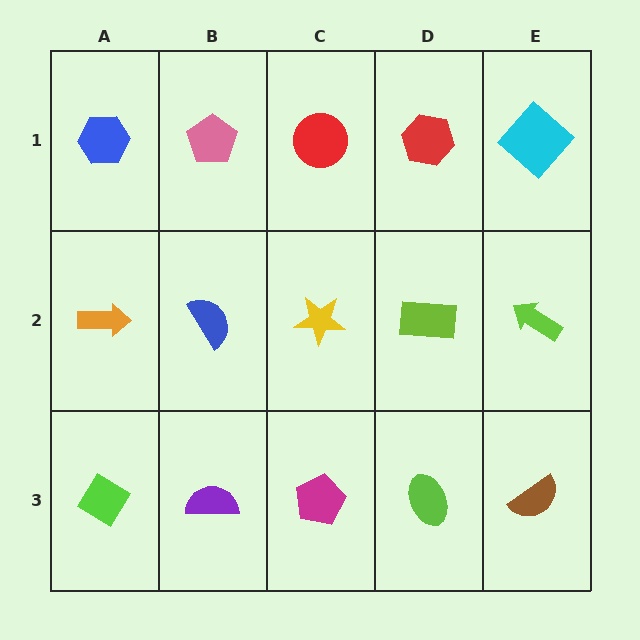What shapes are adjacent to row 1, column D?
A lime rectangle (row 2, column D), a red circle (row 1, column C), a cyan diamond (row 1, column E).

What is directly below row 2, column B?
A purple semicircle.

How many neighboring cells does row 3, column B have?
3.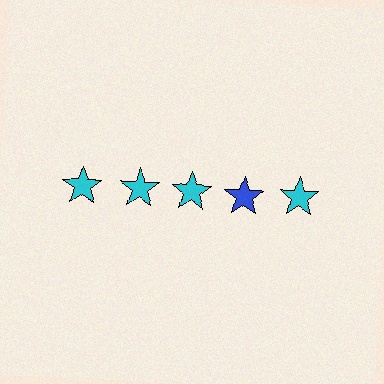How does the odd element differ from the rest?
It has a different color: blue instead of cyan.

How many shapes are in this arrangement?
There are 5 shapes arranged in a grid pattern.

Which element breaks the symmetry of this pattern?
The blue star in the top row, second from right column breaks the symmetry. All other shapes are cyan stars.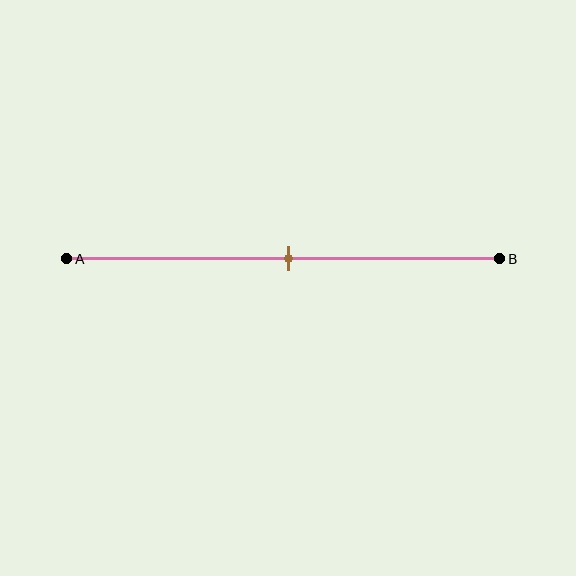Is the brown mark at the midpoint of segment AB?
Yes, the mark is approximately at the midpoint.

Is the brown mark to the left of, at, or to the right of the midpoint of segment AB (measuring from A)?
The brown mark is approximately at the midpoint of segment AB.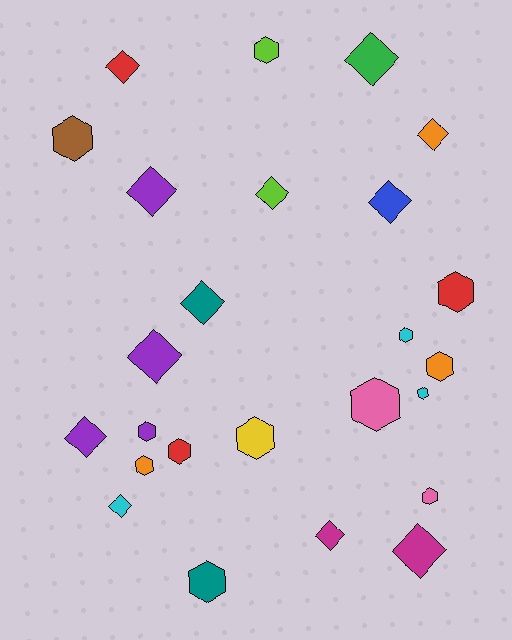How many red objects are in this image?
There are 3 red objects.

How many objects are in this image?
There are 25 objects.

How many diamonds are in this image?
There are 12 diamonds.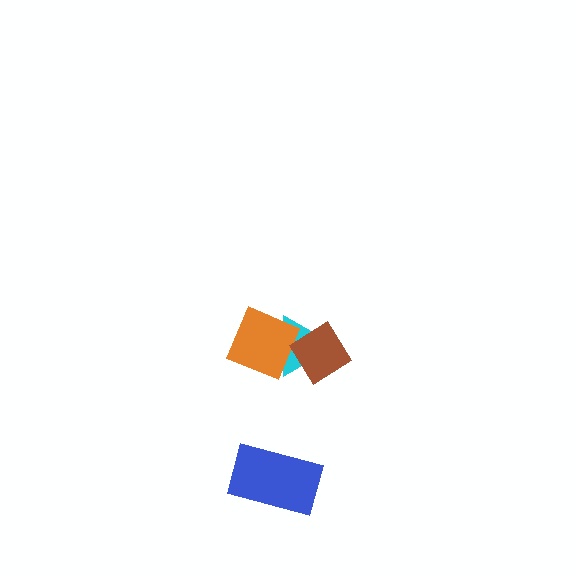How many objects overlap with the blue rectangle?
0 objects overlap with the blue rectangle.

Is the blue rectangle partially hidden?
No, no other shape covers it.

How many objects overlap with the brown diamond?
2 objects overlap with the brown diamond.